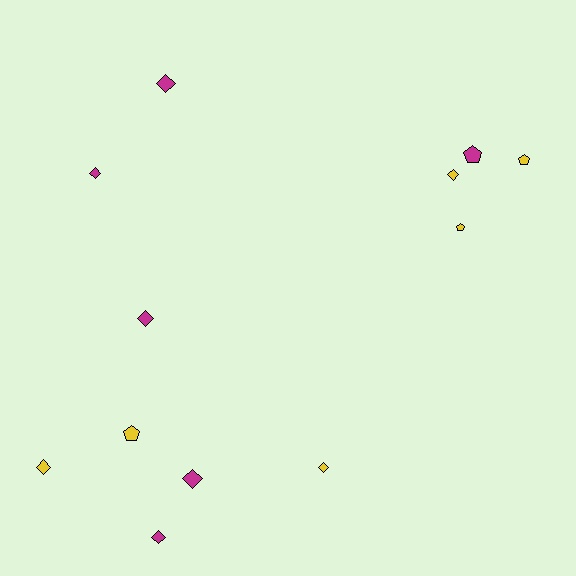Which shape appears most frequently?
Diamond, with 8 objects.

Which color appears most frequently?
Yellow, with 6 objects.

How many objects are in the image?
There are 12 objects.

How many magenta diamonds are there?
There are 5 magenta diamonds.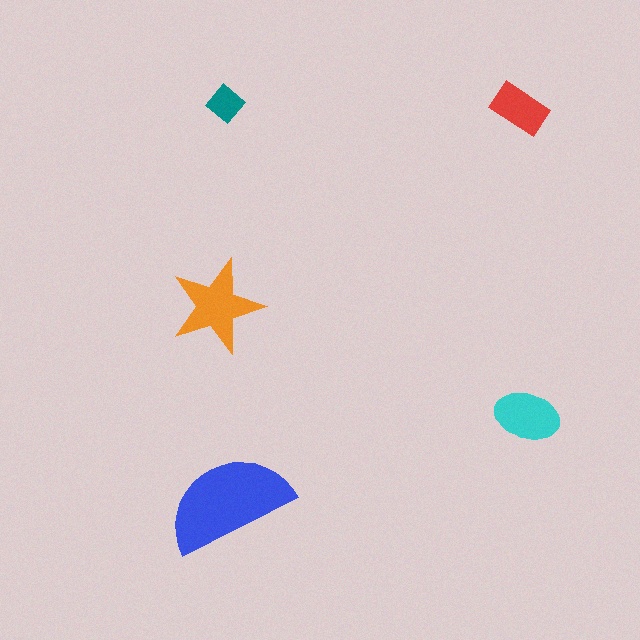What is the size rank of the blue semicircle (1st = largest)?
1st.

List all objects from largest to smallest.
The blue semicircle, the orange star, the cyan ellipse, the red rectangle, the teal diamond.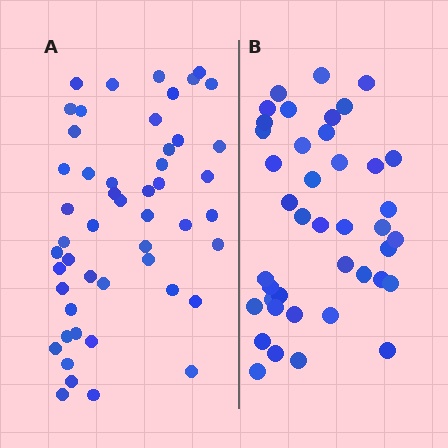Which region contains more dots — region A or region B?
Region A (the left region) has more dots.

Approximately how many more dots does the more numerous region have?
Region A has roughly 8 or so more dots than region B.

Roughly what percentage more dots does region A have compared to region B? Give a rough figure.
About 20% more.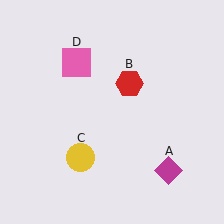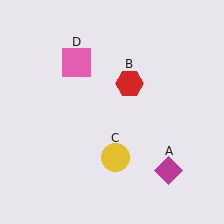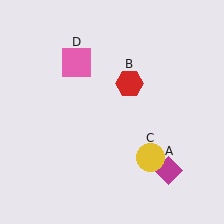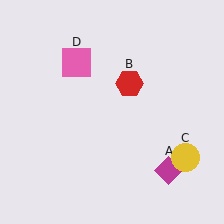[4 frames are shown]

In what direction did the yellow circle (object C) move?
The yellow circle (object C) moved right.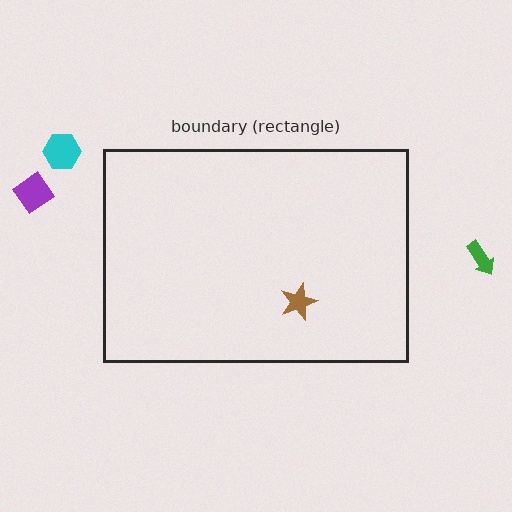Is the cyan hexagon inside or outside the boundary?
Outside.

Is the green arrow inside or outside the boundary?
Outside.